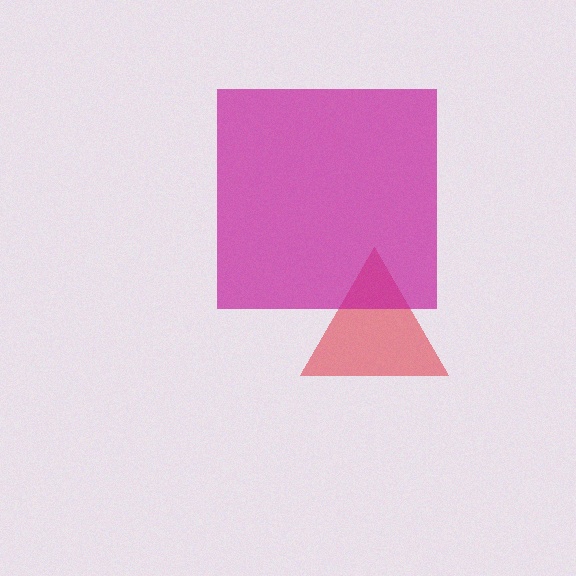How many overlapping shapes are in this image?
There are 2 overlapping shapes in the image.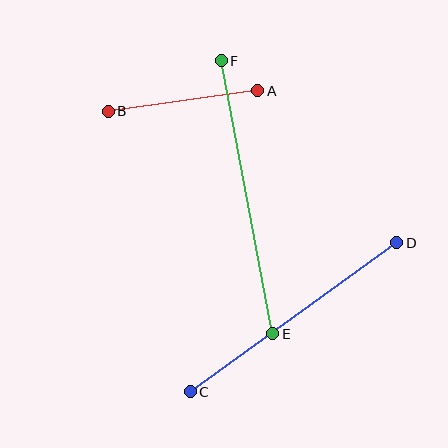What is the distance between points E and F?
The distance is approximately 278 pixels.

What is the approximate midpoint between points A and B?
The midpoint is at approximately (183, 101) pixels.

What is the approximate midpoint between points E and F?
The midpoint is at approximately (247, 197) pixels.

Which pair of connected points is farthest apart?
Points E and F are farthest apart.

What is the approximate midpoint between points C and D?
The midpoint is at approximately (293, 317) pixels.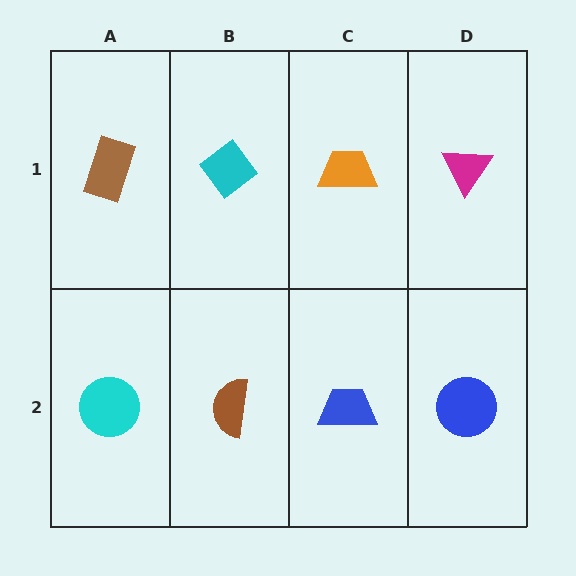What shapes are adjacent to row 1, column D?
A blue circle (row 2, column D), an orange trapezoid (row 1, column C).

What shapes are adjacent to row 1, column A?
A cyan circle (row 2, column A), a cyan diamond (row 1, column B).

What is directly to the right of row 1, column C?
A magenta triangle.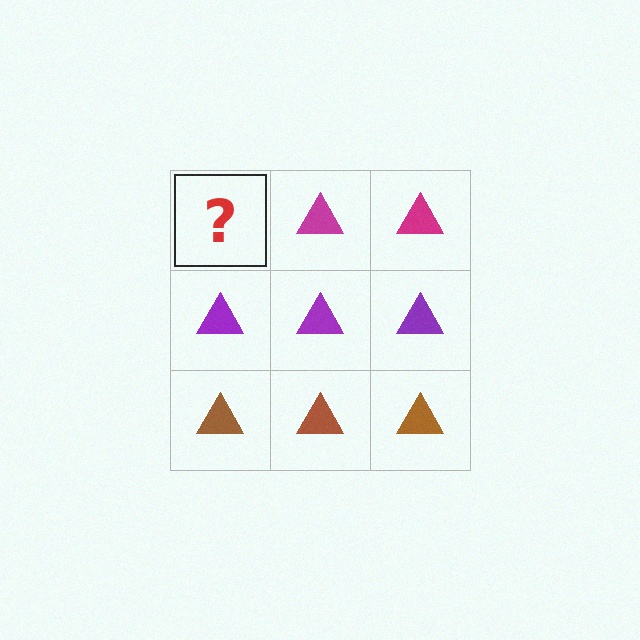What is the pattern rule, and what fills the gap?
The rule is that each row has a consistent color. The gap should be filled with a magenta triangle.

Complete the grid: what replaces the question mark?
The question mark should be replaced with a magenta triangle.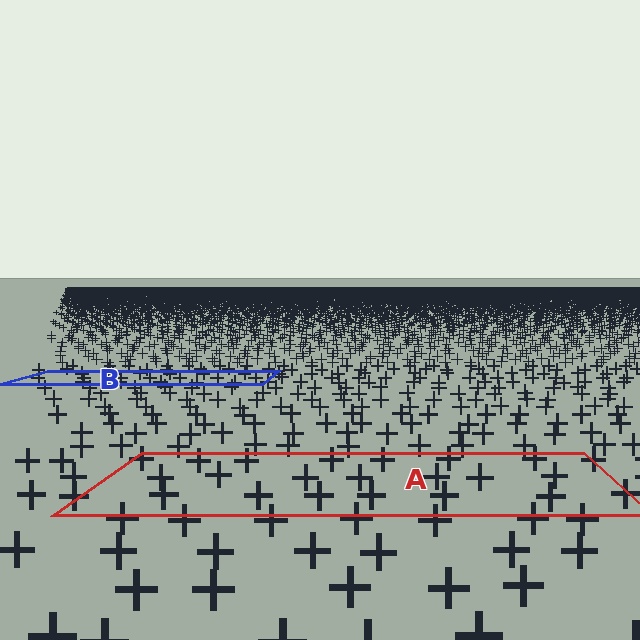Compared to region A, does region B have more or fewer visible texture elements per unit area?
Region B has more texture elements per unit area — they are packed more densely because it is farther away.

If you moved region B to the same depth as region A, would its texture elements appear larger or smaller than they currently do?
They would appear larger. At a closer depth, the same texture elements are projected at a bigger on-screen size.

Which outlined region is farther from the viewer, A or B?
Region B is farther from the viewer — the texture elements inside it appear smaller and more densely packed.